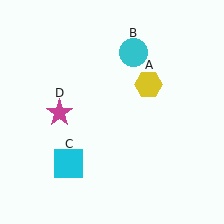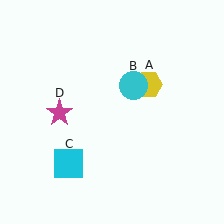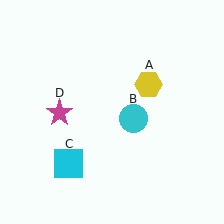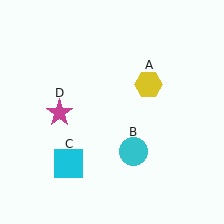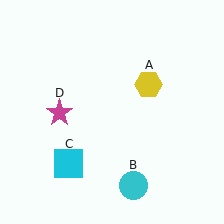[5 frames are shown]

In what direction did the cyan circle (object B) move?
The cyan circle (object B) moved down.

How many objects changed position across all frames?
1 object changed position: cyan circle (object B).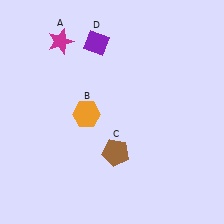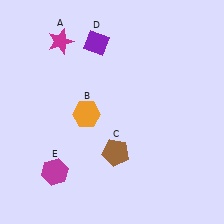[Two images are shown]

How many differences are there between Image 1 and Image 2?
There is 1 difference between the two images.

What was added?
A magenta hexagon (E) was added in Image 2.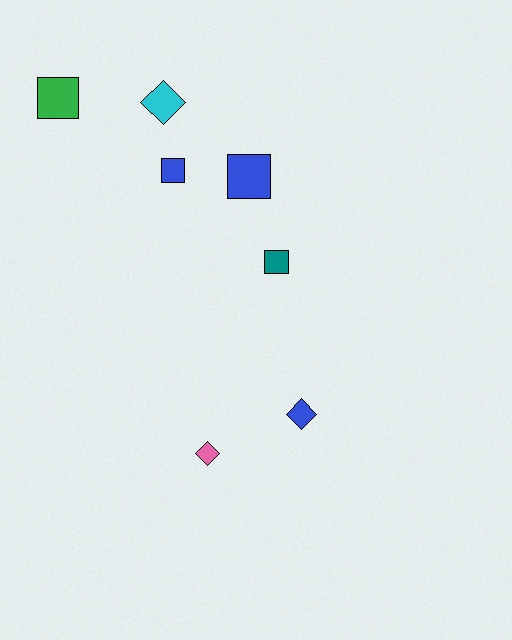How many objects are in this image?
There are 7 objects.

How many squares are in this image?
There are 4 squares.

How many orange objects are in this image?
There are no orange objects.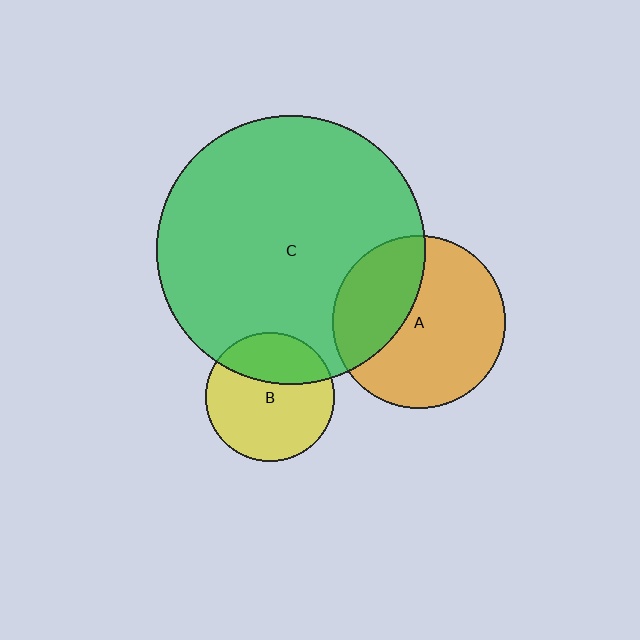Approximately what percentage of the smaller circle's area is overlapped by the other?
Approximately 30%.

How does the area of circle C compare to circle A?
Approximately 2.4 times.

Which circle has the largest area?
Circle C (green).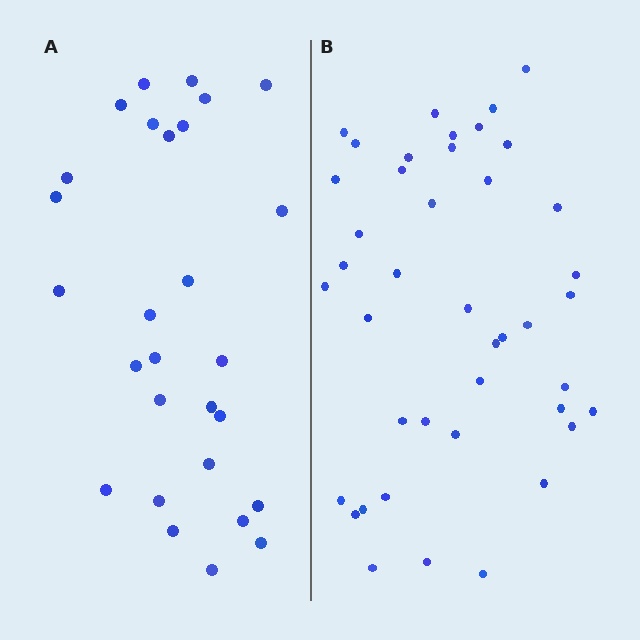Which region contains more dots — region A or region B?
Region B (the right region) has more dots.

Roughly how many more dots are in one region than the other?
Region B has approximately 15 more dots than region A.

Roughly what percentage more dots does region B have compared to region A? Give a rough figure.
About 50% more.